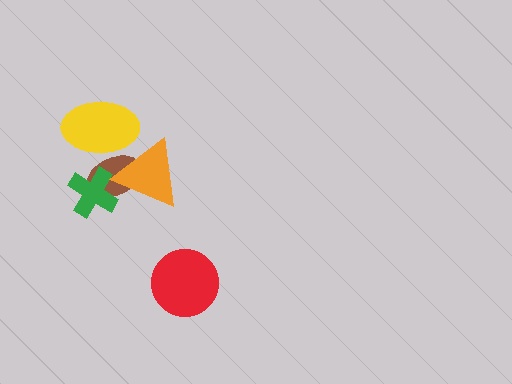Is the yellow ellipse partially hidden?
Yes, it is partially covered by another shape.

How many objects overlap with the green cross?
2 objects overlap with the green cross.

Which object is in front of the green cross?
The orange triangle is in front of the green cross.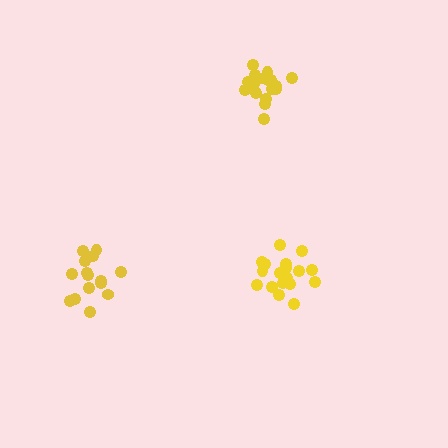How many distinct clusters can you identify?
There are 3 distinct clusters.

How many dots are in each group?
Group 1: 20 dots, Group 2: 15 dots, Group 3: 18 dots (53 total).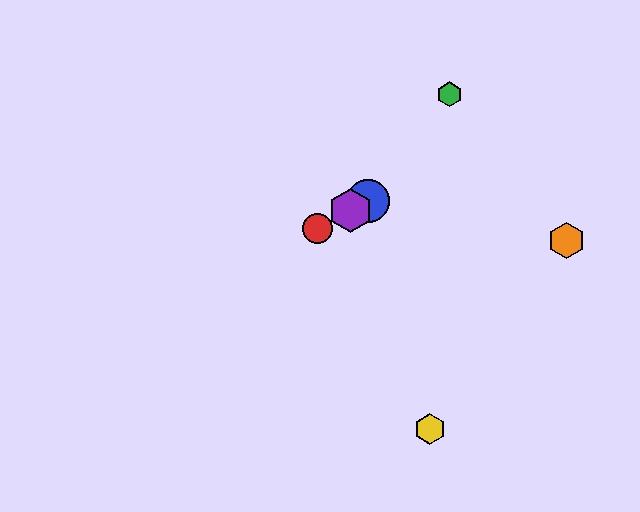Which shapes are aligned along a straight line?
The red circle, the blue circle, the purple hexagon are aligned along a straight line.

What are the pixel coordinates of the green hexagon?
The green hexagon is at (450, 94).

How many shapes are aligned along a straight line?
3 shapes (the red circle, the blue circle, the purple hexagon) are aligned along a straight line.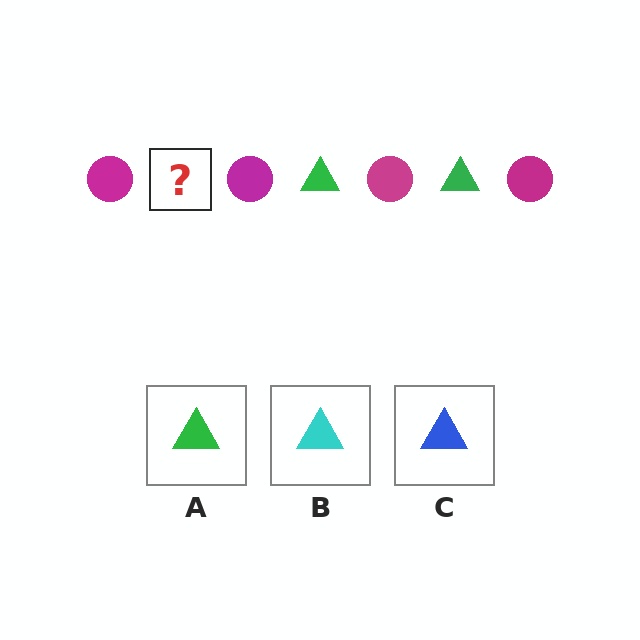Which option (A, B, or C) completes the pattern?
A.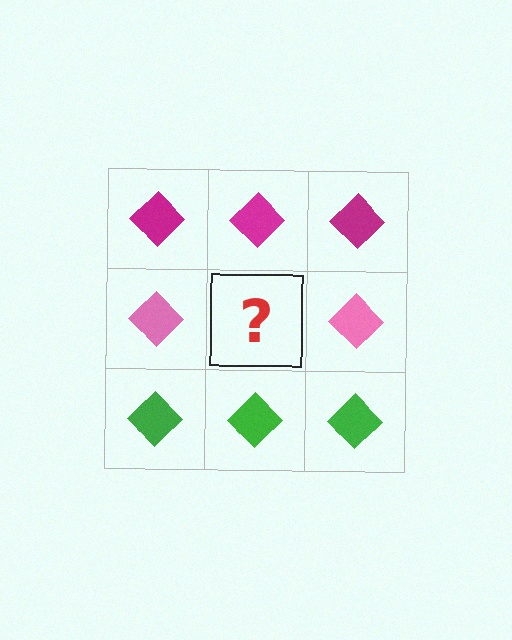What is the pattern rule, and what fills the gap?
The rule is that each row has a consistent color. The gap should be filled with a pink diamond.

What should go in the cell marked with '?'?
The missing cell should contain a pink diamond.